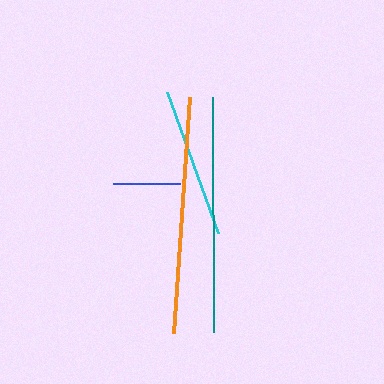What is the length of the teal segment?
The teal segment is approximately 235 pixels long.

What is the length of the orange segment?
The orange segment is approximately 237 pixels long.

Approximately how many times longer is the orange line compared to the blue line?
The orange line is approximately 3.5 times the length of the blue line.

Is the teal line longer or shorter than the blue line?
The teal line is longer than the blue line.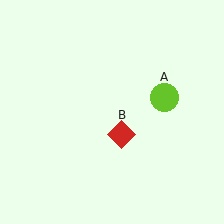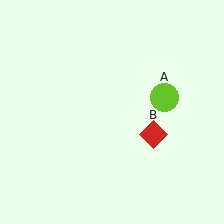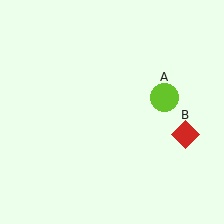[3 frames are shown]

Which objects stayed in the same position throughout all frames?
Lime circle (object A) remained stationary.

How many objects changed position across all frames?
1 object changed position: red diamond (object B).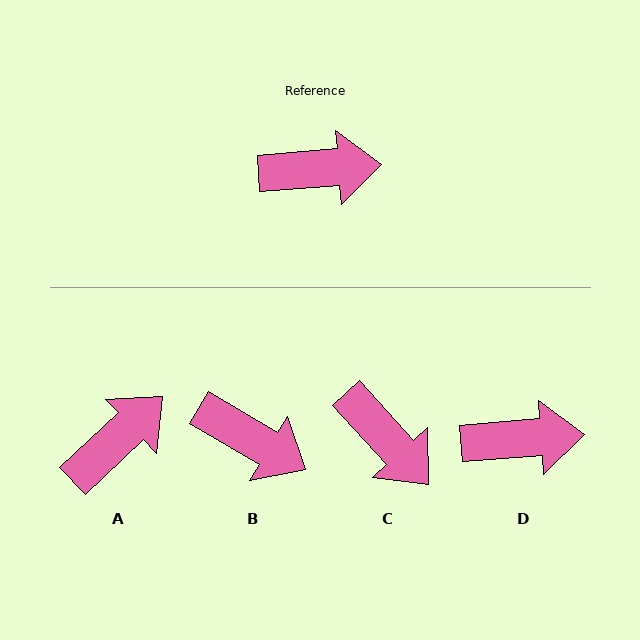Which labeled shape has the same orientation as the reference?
D.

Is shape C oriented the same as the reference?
No, it is off by about 52 degrees.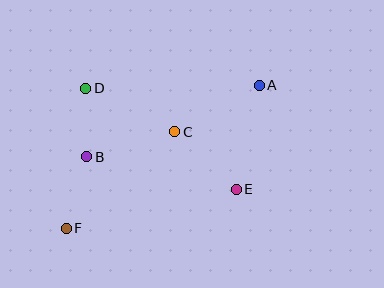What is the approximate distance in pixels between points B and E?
The distance between B and E is approximately 153 pixels.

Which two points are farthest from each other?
Points A and F are farthest from each other.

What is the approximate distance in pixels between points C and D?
The distance between C and D is approximately 100 pixels.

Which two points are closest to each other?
Points B and D are closest to each other.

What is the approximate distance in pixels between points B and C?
The distance between B and C is approximately 92 pixels.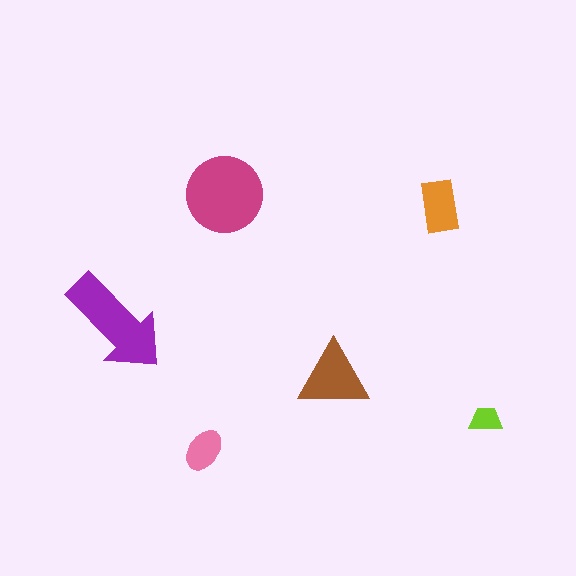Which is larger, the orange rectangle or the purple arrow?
The purple arrow.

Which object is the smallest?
The lime trapezoid.